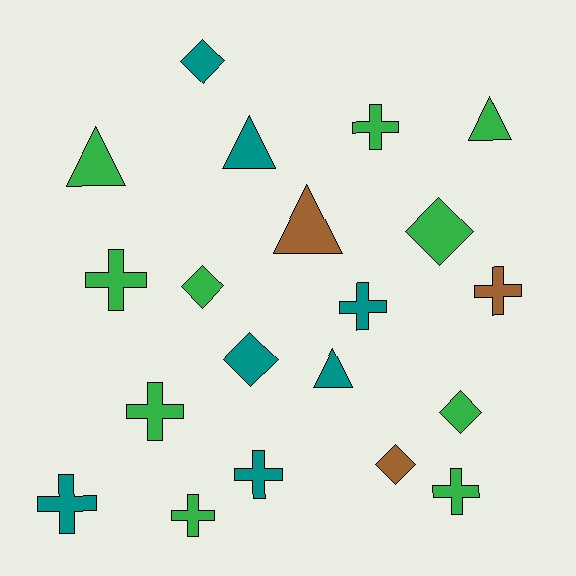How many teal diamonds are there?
There are 2 teal diamonds.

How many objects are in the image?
There are 20 objects.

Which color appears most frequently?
Green, with 10 objects.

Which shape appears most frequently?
Cross, with 9 objects.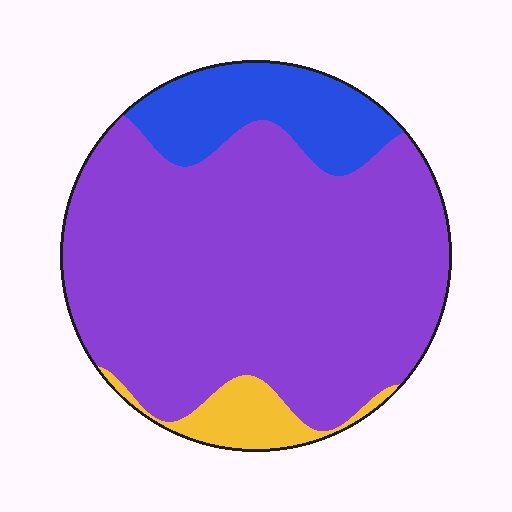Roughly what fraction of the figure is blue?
Blue takes up about one sixth (1/6) of the figure.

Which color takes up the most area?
Purple, at roughly 75%.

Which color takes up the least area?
Yellow, at roughly 5%.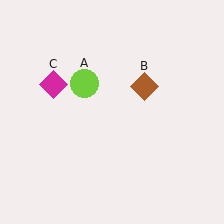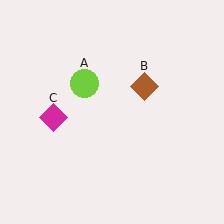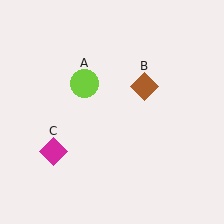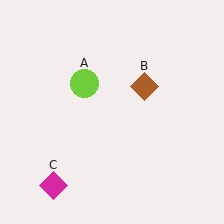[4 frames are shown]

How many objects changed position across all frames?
1 object changed position: magenta diamond (object C).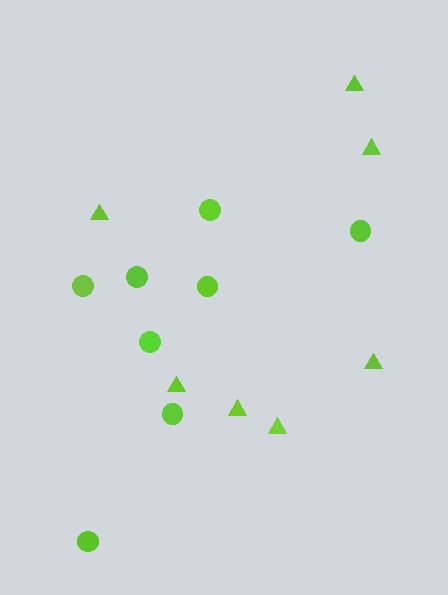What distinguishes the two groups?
There are 2 groups: one group of circles (8) and one group of triangles (7).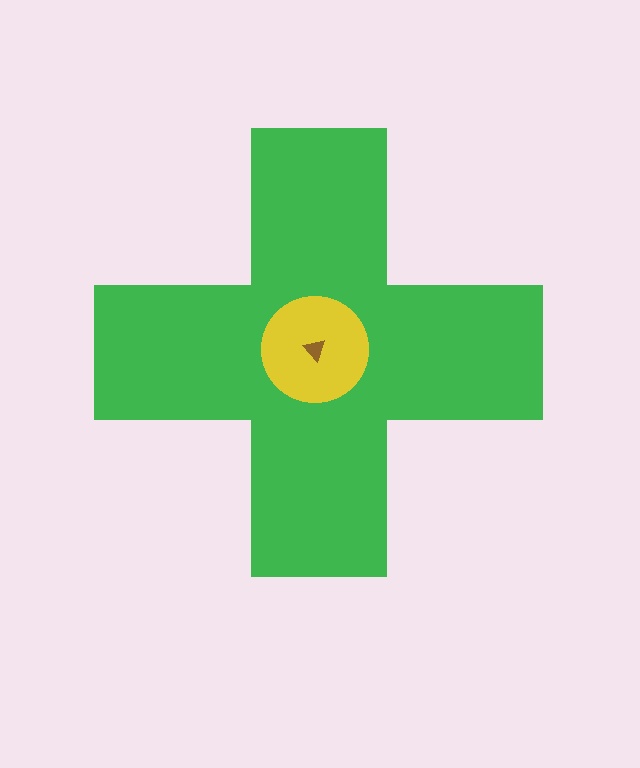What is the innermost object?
The brown triangle.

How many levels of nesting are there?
3.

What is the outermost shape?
The green cross.